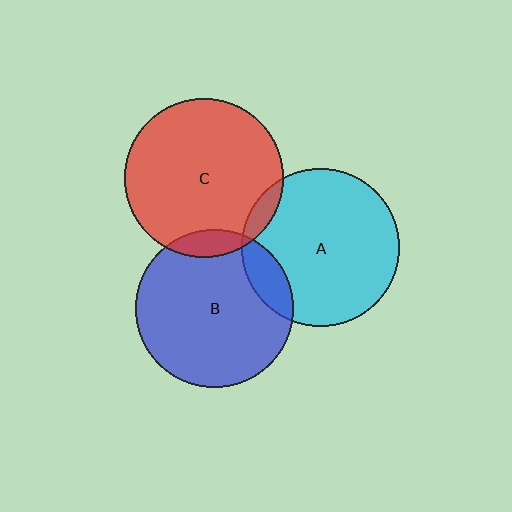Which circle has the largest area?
Circle C (red).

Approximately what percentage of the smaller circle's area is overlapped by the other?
Approximately 5%.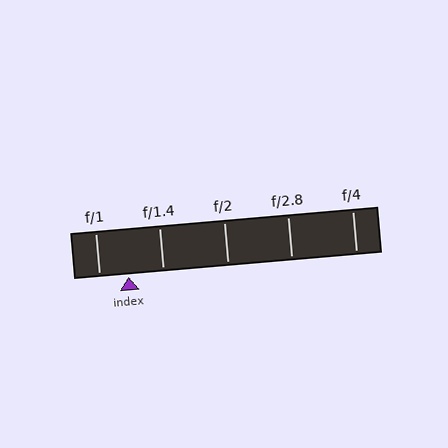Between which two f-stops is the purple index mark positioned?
The index mark is between f/1 and f/1.4.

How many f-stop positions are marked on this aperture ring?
There are 5 f-stop positions marked.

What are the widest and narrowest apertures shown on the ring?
The widest aperture shown is f/1 and the narrowest is f/4.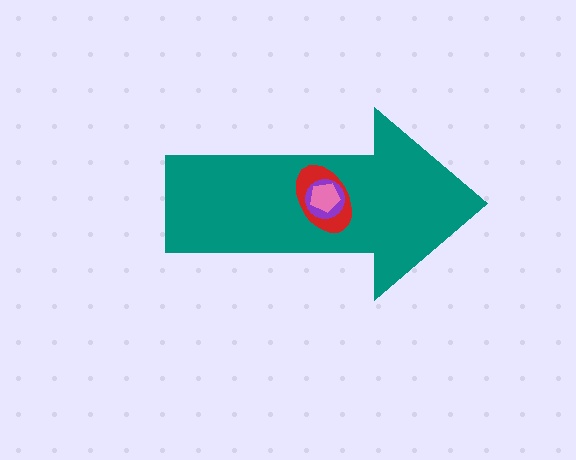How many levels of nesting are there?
4.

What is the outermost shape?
The teal arrow.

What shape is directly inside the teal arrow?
The red ellipse.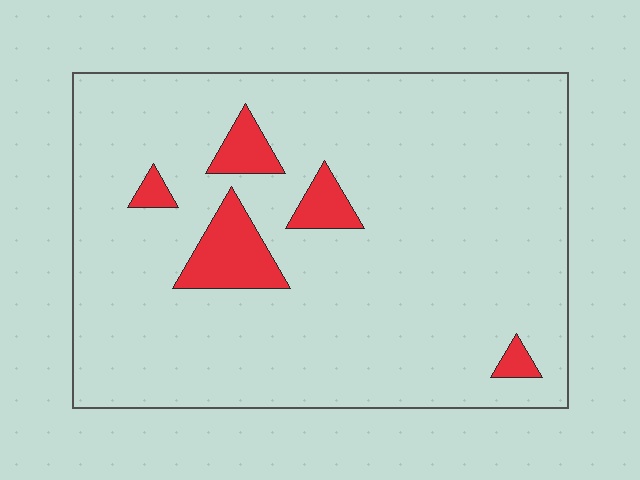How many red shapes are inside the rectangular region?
5.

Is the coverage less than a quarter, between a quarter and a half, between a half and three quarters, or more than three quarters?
Less than a quarter.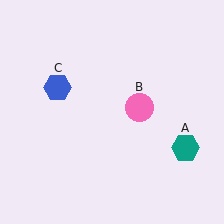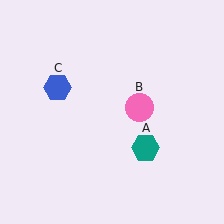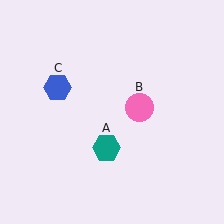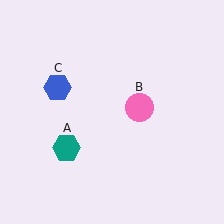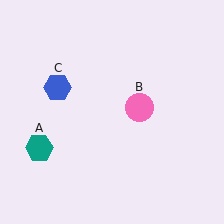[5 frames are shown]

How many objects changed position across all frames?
1 object changed position: teal hexagon (object A).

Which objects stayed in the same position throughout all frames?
Pink circle (object B) and blue hexagon (object C) remained stationary.